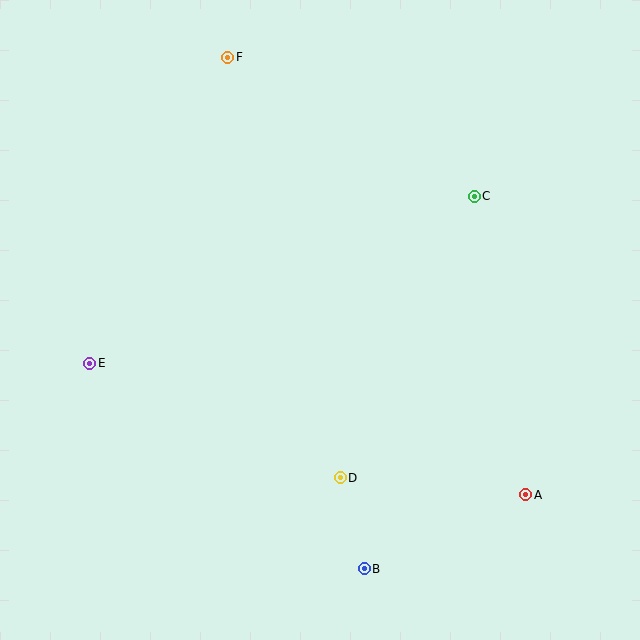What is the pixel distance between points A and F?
The distance between A and F is 529 pixels.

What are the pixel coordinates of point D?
Point D is at (340, 478).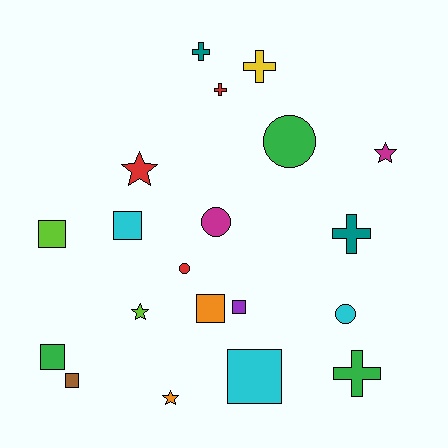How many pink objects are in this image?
There are no pink objects.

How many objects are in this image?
There are 20 objects.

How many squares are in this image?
There are 7 squares.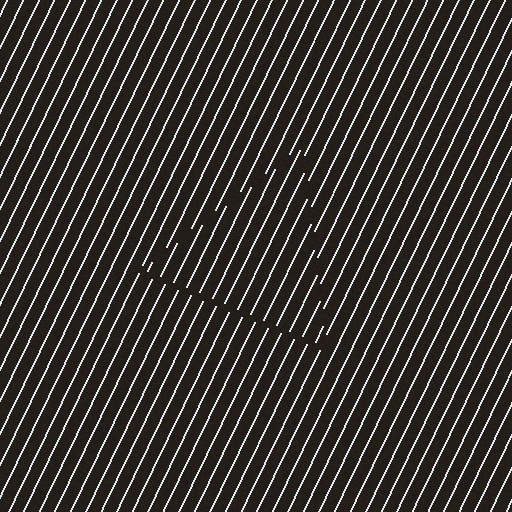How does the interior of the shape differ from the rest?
The interior of the shape contains the same grating, shifted by half a period — the contour is defined by the phase discontinuity where line-ends from the inner and outer gratings abut.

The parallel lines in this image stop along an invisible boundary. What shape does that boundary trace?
An illusory triangle. The interior of the shape contains the same grating, shifted by half a period — the contour is defined by the phase discontinuity where line-ends from the inner and outer gratings abut.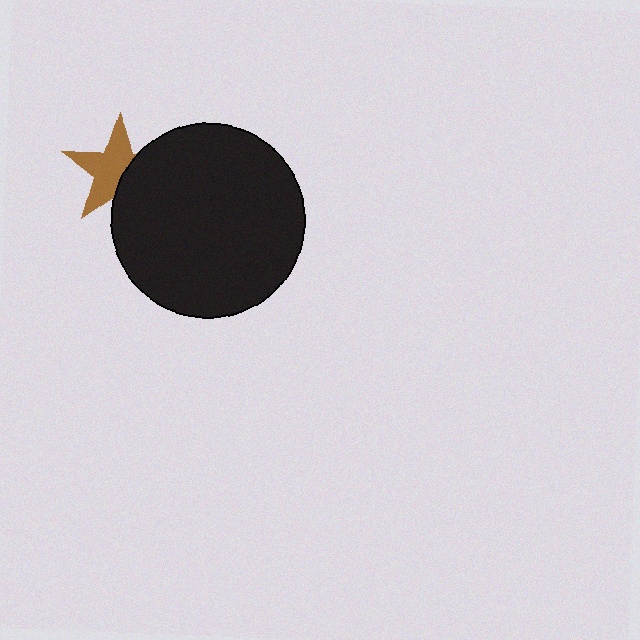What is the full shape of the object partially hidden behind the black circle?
The partially hidden object is a brown star.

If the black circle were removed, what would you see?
You would see the complete brown star.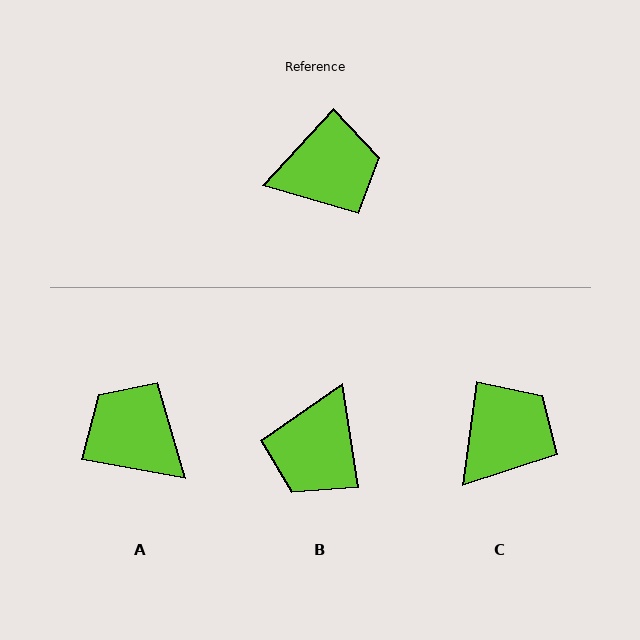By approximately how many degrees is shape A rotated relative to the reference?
Approximately 122 degrees counter-clockwise.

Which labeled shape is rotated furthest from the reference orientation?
B, about 129 degrees away.